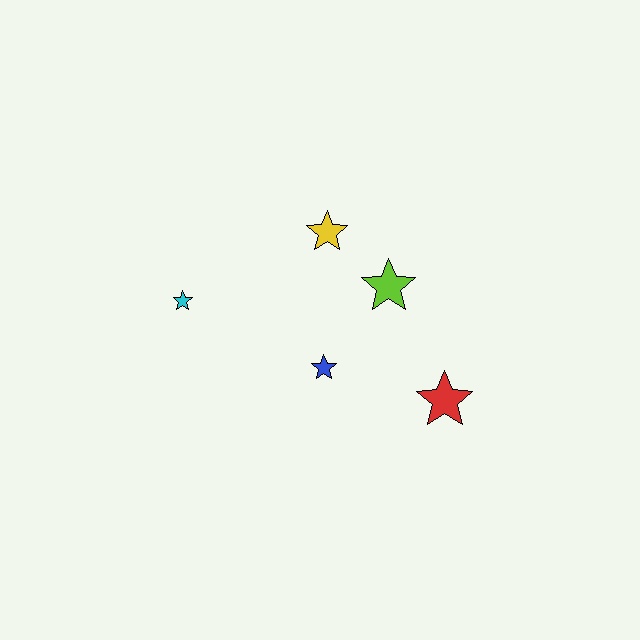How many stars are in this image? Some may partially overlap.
There are 5 stars.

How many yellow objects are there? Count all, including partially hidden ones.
There is 1 yellow object.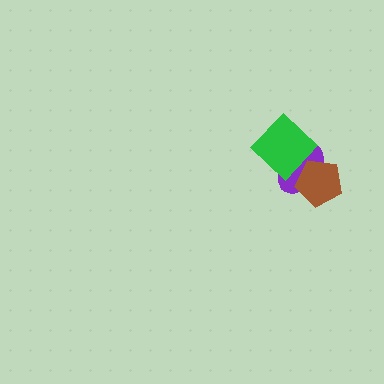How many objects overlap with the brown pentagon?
2 objects overlap with the brown pentagon.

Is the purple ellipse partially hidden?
Yes, it is partially covered by another shape.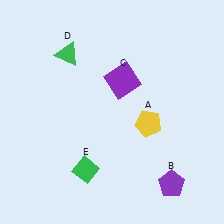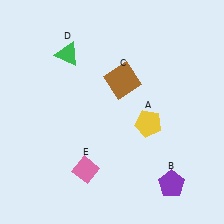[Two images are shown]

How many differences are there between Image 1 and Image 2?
There are 2 differences between the two images.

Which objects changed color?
C changed from purple to brown. E changed from green to pink.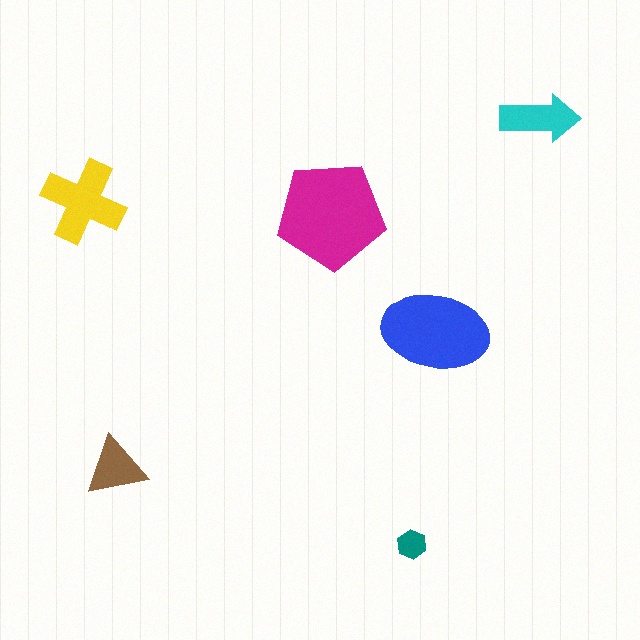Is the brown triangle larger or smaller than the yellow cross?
Smaller.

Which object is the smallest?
The teal hexagon.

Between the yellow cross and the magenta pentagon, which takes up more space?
The magenta pentagon.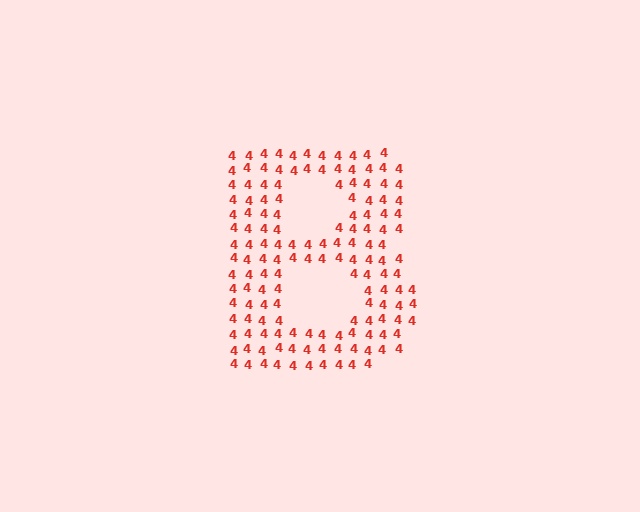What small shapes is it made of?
It is made of small digit 4's.